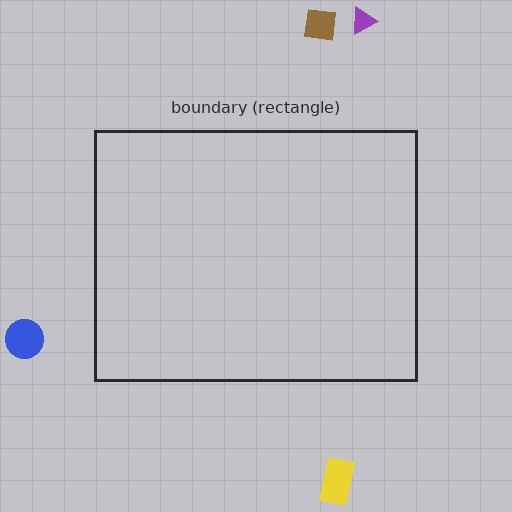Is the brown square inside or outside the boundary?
Outside.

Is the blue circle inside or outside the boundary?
Outside.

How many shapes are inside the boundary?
0 inside, 4 outside.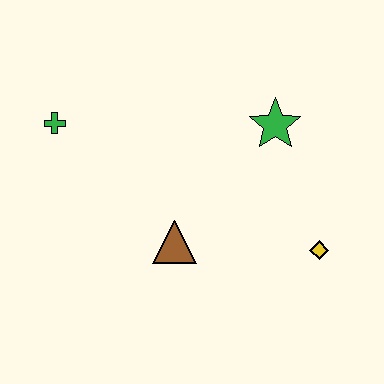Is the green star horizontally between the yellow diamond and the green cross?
Yes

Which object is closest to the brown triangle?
The yellow diamond is closest to the brown triangle.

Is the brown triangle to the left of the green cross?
No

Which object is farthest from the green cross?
The yellow diamond is farthest from the green cross.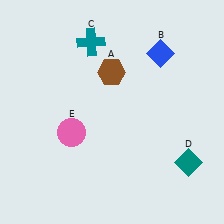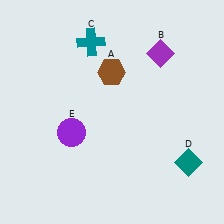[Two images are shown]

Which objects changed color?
B changed from blue to purple. E changed from pink to purple.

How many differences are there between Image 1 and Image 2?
There are 2 differences between the two images.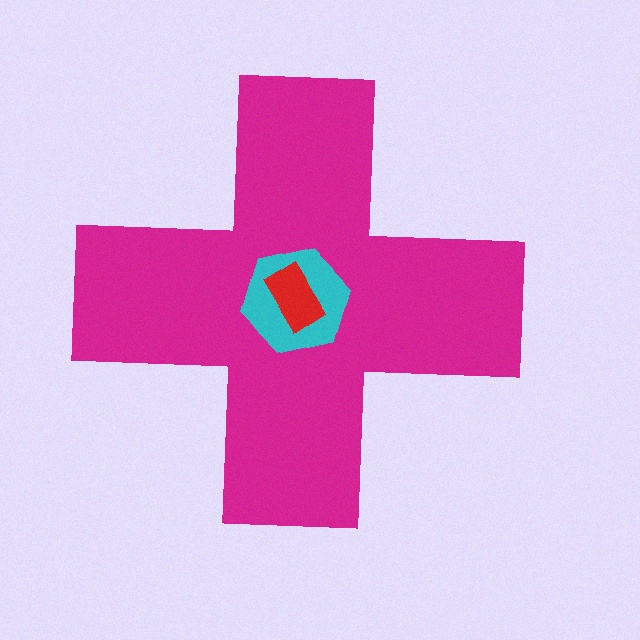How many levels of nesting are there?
3.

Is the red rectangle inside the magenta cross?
Yes.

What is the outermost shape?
The magenta cross.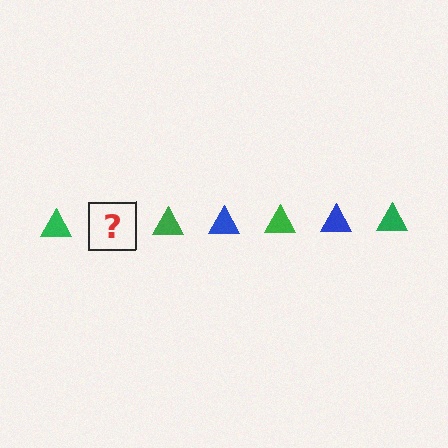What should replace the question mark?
The question mark should be replaced with a blue triangle.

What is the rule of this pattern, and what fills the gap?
The rule is that the pattern cycles through green, blue triangles. The gap should be filled with a blue triangle.